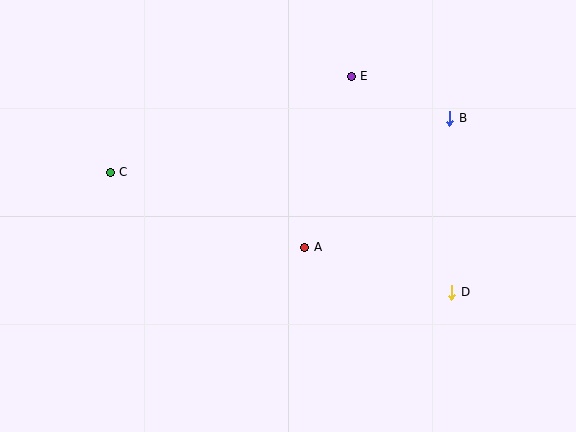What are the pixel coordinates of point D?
Point D is at (452, 292).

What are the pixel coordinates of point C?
Point C is at (110, 172).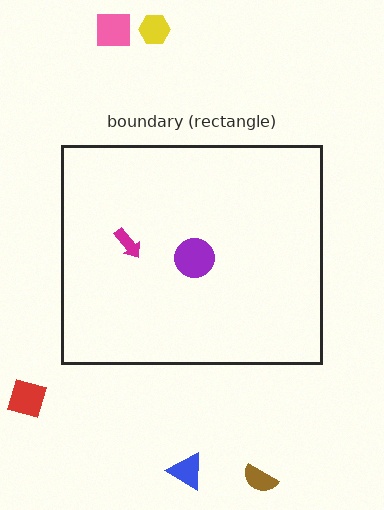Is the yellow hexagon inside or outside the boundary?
Outside.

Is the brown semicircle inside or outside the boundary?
Outside.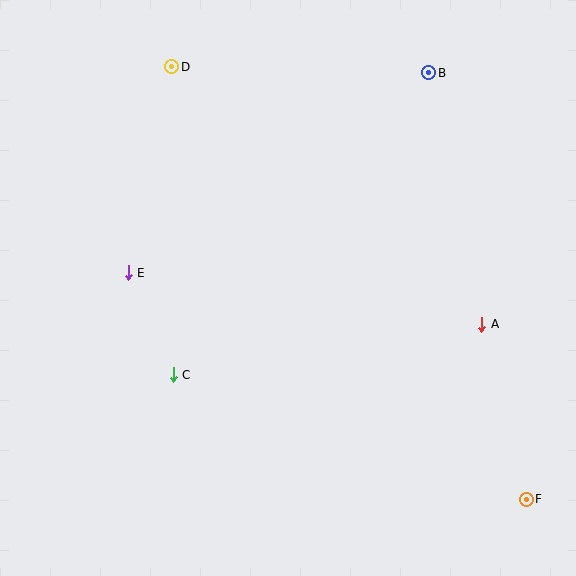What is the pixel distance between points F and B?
The distance between F and B is 438 pixels.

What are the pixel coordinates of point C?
Point C is at (173, 375).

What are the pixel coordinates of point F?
Point F is at (526, 499).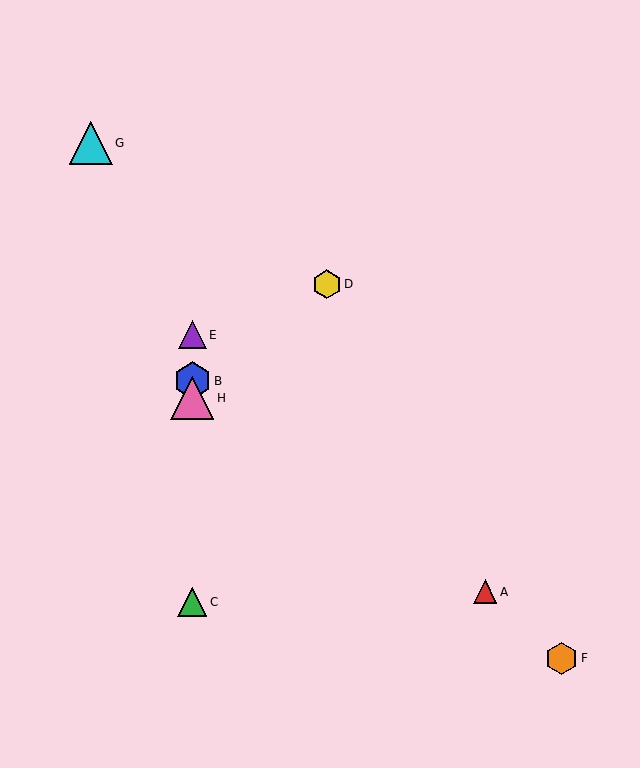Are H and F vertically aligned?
No, H is at x≈192 and F is at x≈562.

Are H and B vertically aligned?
Yes, both are at x≈192.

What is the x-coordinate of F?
Object F is at x≈562.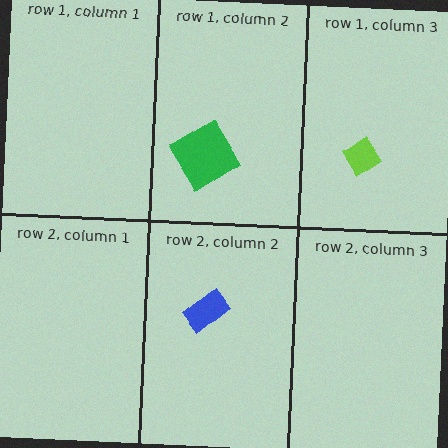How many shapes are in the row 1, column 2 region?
1.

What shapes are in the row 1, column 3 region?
The lime diamond.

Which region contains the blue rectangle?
The row 2, column 2 region.